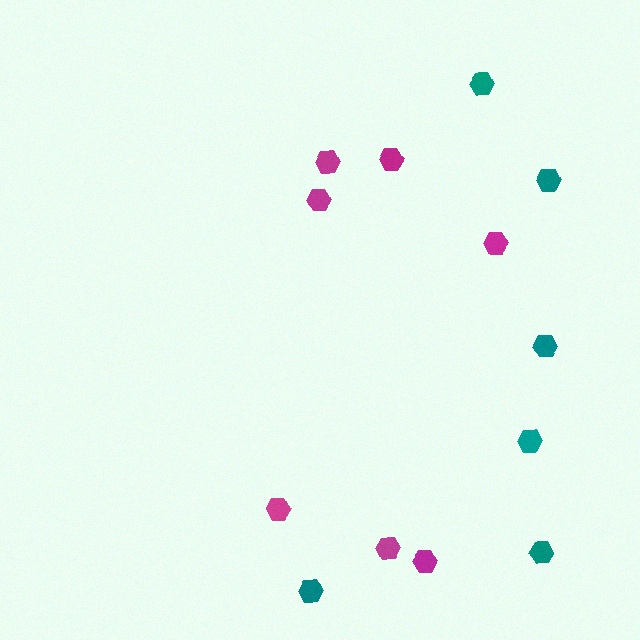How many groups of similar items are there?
There are 2 groups: one group of magenta hexagons (7) and one group of teal hexagons (6).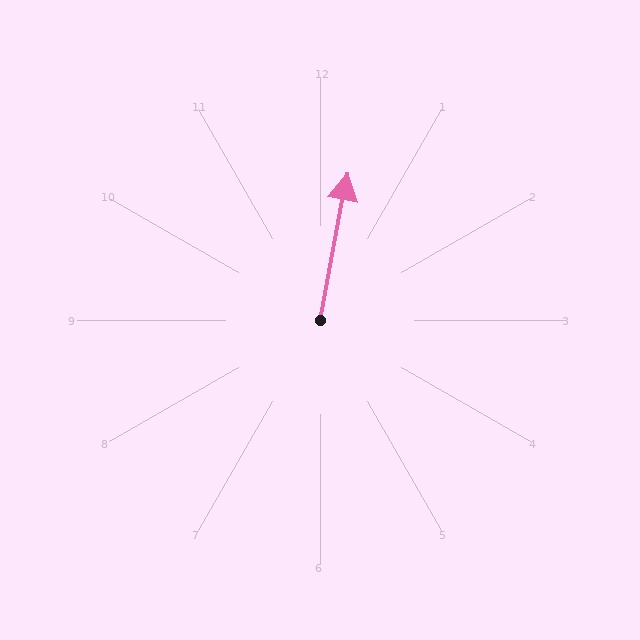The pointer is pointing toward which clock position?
Roughly 12 o'clock.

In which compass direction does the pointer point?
North.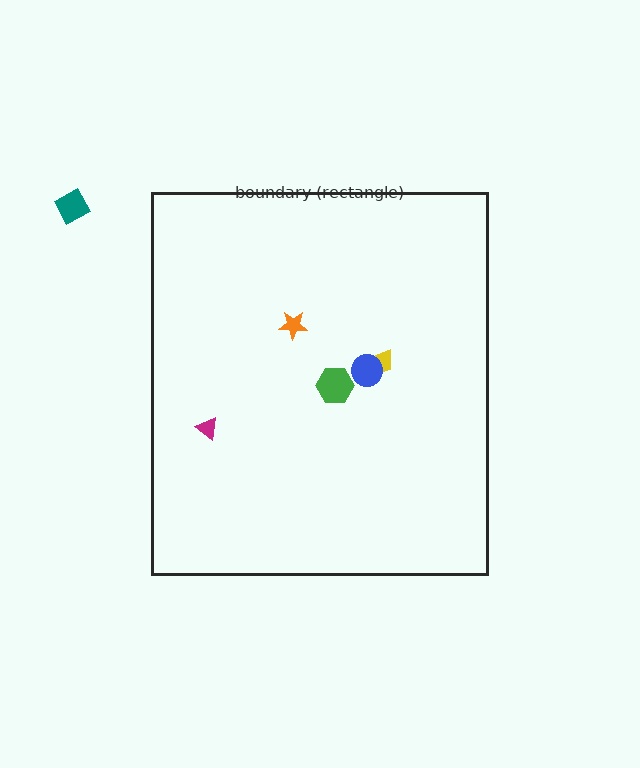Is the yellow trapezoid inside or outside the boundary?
Inside.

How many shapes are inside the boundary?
5 inside, 1 outside.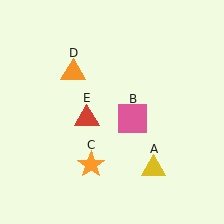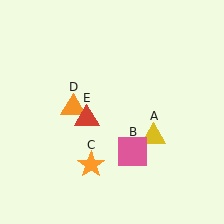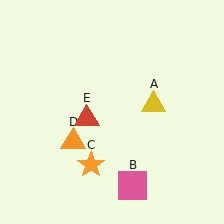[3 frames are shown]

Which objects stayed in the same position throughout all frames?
Orange star (object C) and red triangle (object E) remained stationary.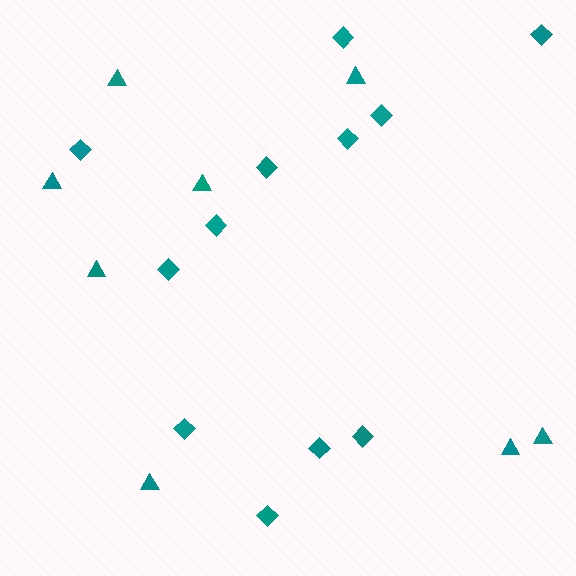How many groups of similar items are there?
There are 2 groups: one group of diamonds (12) and one group of triangles (8).